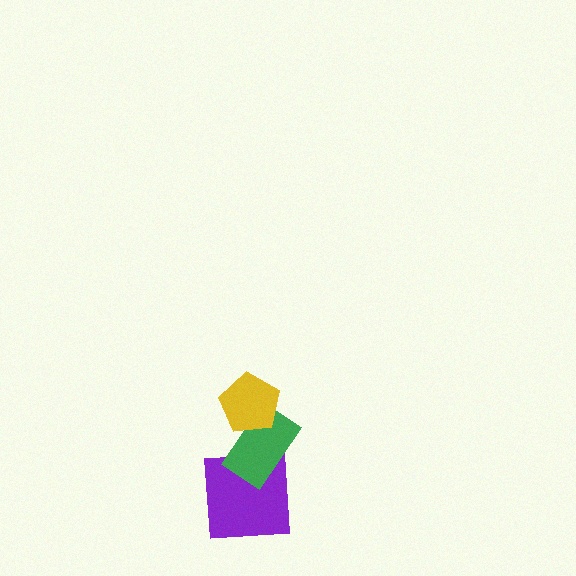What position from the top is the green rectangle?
The green rectangle is 2nd from the top.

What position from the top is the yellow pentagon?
The yellow pentagon is 1st from the top.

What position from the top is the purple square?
The purple square is 3rd from the top.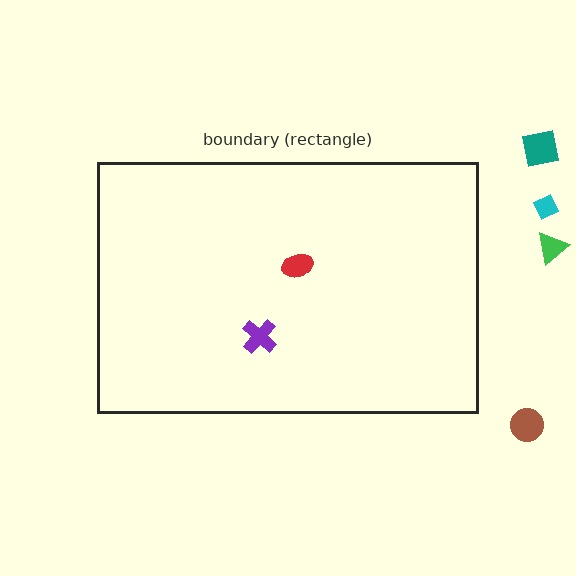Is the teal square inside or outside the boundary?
Outside.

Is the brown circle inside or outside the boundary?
Outside.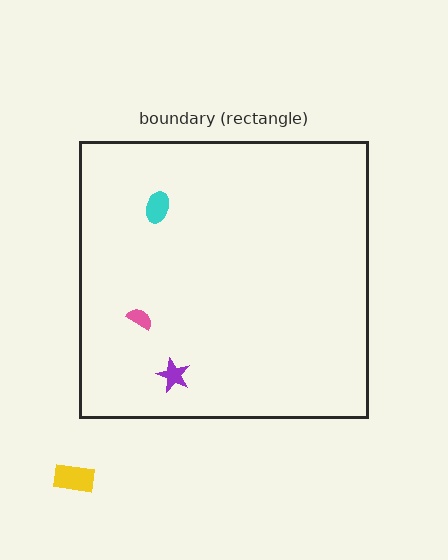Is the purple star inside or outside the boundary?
Inside.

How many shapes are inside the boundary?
3 inside, 1 outside.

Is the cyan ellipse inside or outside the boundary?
Inside.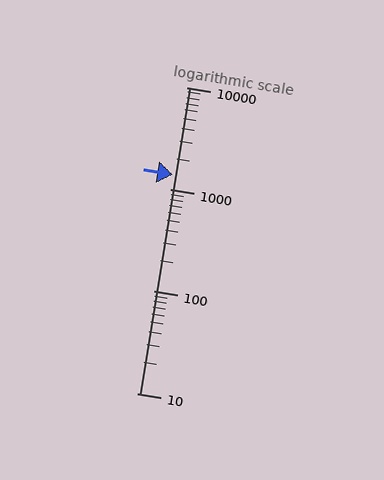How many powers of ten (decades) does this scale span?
The scale spans 3 decades, from 10 to 10000.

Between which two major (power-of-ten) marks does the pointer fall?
The pointer is between 1000 and 10000.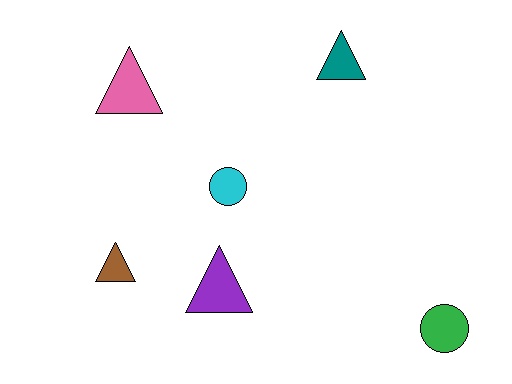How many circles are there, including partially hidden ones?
There are 2 circles.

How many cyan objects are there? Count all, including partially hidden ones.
There is 1 cyan object.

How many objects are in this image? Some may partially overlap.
There are 6 objects.